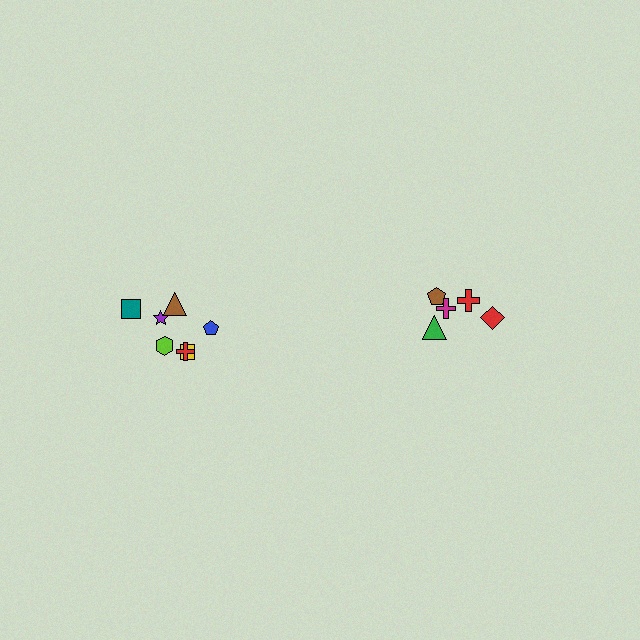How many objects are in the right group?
There are 5 objects.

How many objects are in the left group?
There are 7 objects.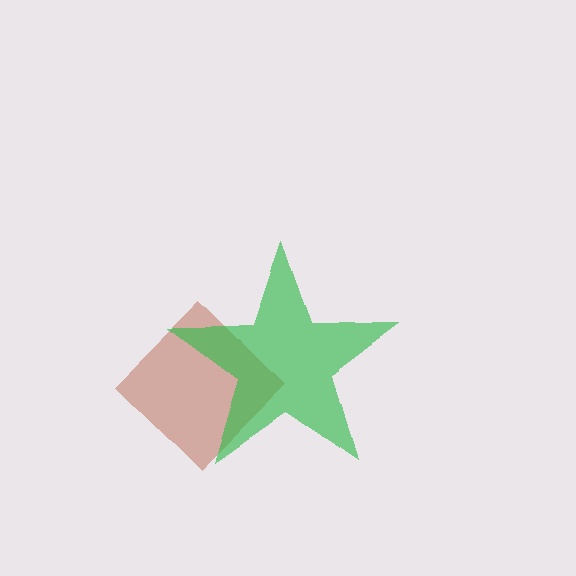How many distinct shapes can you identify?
There are 2 distinct shapes: a brown diamond, a green star.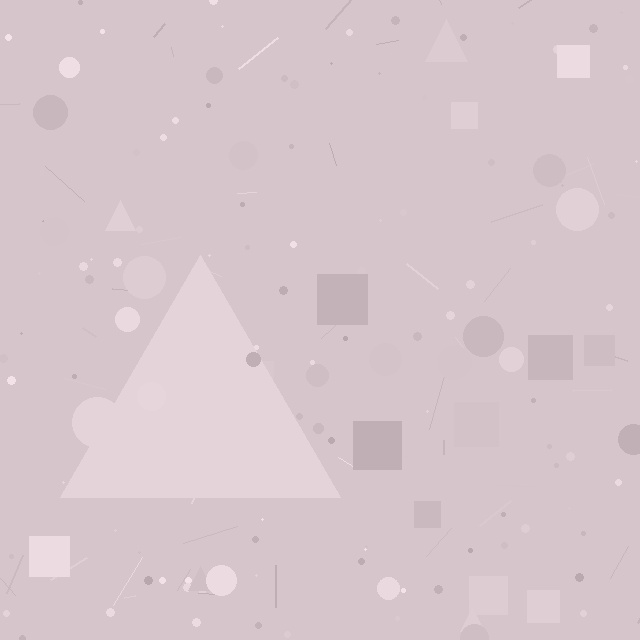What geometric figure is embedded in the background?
A triangle is embedded in the background.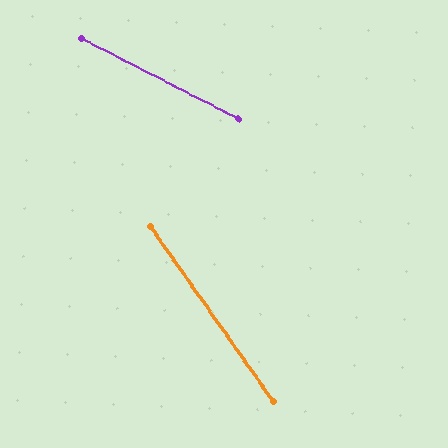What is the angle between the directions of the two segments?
Approximately 28 degrees.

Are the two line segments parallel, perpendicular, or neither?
Neither parallel nor perpendicular — they differ by about 28°.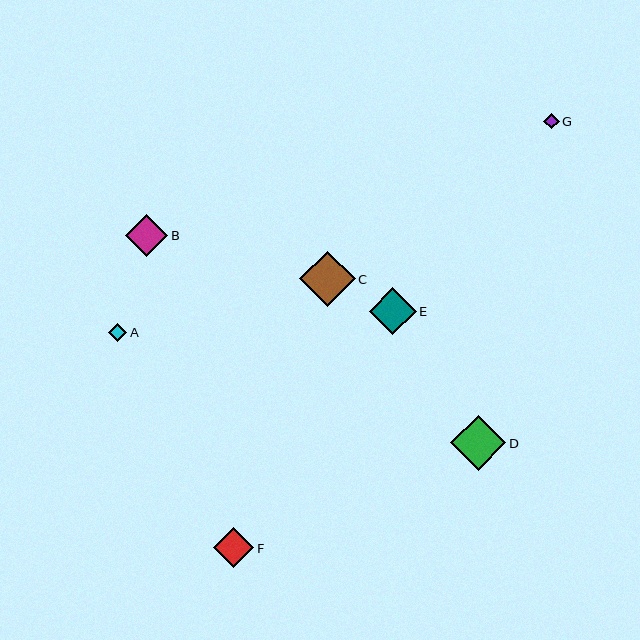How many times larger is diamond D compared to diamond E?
Diamond D is approximately 1.2 times the size of diamond E.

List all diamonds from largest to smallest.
From largest to smallest: C, D, E, B, F, A, G.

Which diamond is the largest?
Diamond C is the largest with a size of approximately 55 pixels.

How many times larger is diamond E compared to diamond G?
Diamond E is approximately 3.0 times the size of diamond G.